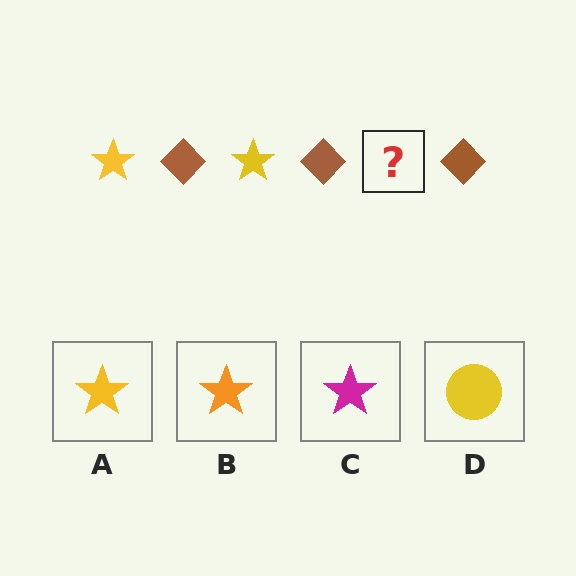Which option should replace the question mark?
Option A.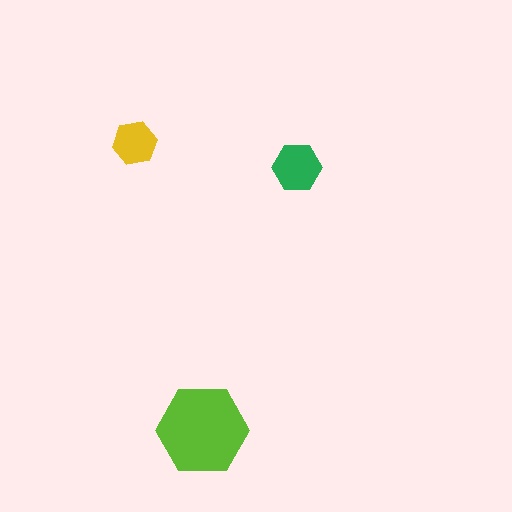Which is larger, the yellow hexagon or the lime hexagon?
The lime one.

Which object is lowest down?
The lime hexagon is bottommost.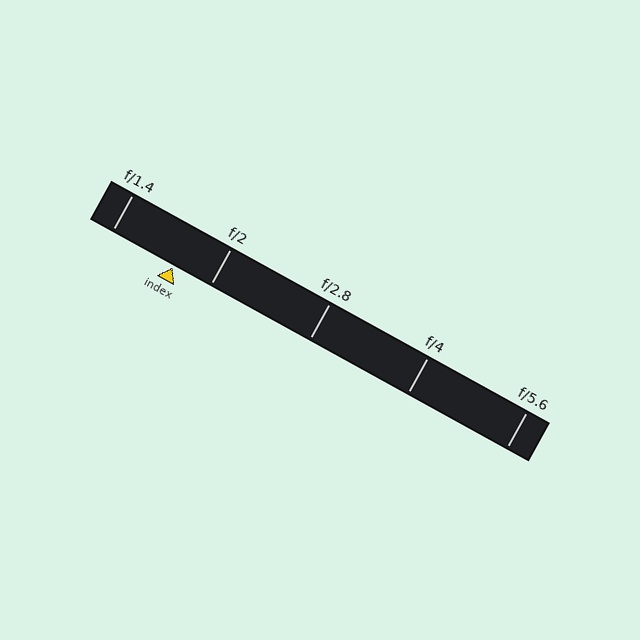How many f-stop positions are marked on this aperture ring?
There are 5 f-stop positions marked.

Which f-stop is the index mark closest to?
The index mark is closest to f/2.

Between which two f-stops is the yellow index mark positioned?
The index mark is between f/1.4 and f/2.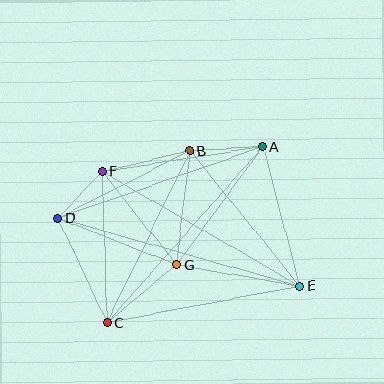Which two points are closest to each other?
Points D and F are closest to each other.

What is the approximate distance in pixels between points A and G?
The distance between A and G is approximately 146 pixels.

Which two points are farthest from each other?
Points D and E are farthest from each other.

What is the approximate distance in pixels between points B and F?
The distance between B and F is approximately 91 pixels.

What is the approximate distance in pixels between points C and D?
The distance between C and D is approximately 116 pixels.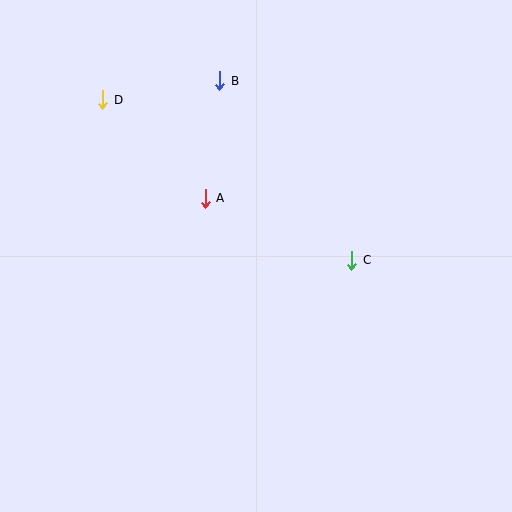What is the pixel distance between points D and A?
The distance between D and A is 142 pixels.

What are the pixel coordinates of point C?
Point C is at (352, 260).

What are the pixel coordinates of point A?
Point A is at (205, 198).